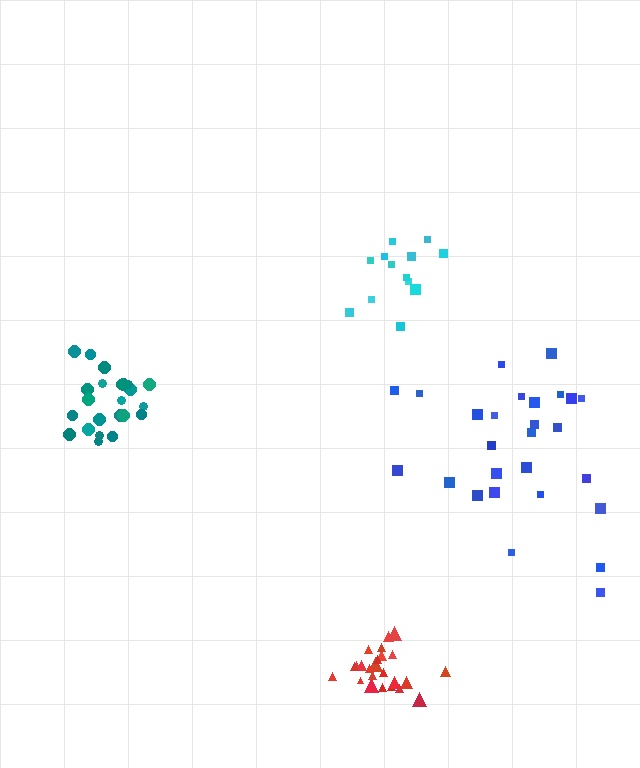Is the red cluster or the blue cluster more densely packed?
Red.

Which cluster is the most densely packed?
Red.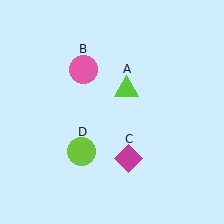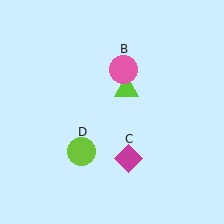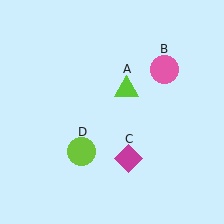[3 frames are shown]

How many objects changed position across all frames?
1 object changed position: pink circle (object B).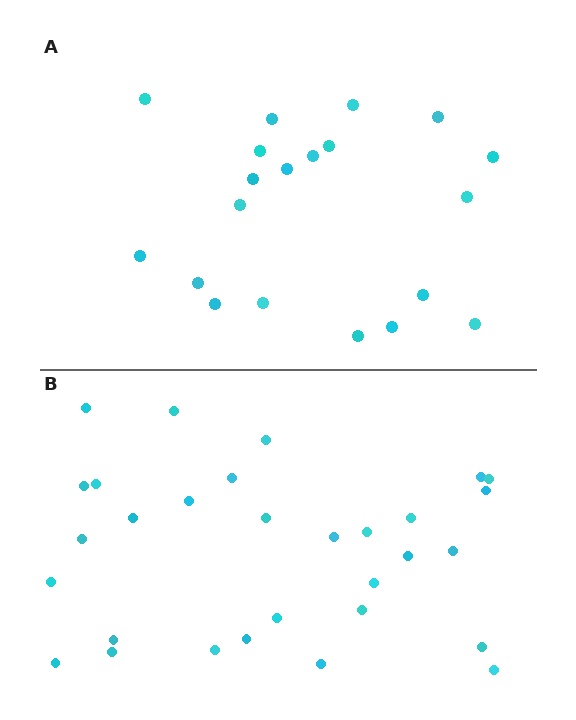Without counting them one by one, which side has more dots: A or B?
Region B (the bottom region) has more dots.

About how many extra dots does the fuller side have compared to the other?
Region B has roughly 10 or so more dots than region A.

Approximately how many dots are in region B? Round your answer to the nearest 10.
About 30 dots.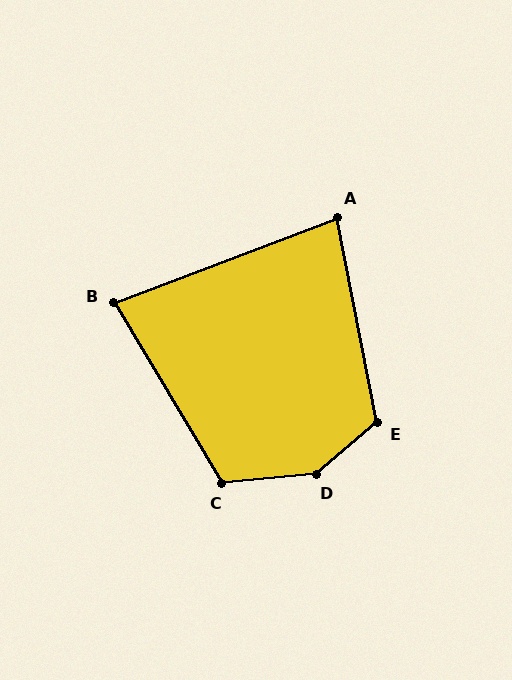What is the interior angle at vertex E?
Approximately 119 degrees (obtuse).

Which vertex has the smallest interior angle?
B, at approximately 80 degrees.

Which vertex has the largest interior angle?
D, at approximately 145 degrees.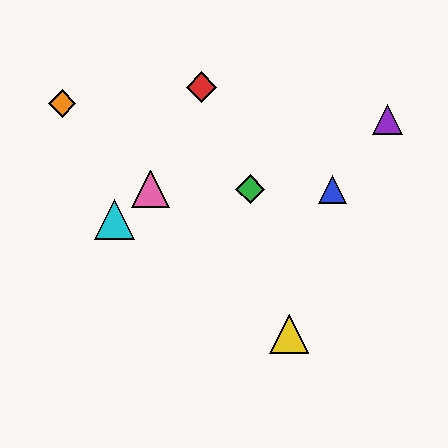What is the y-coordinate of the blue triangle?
The blue triangle is at y≈189.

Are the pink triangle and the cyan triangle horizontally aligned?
No, the pink triangle is at y≈189 and the cyan triangle is at y≈219.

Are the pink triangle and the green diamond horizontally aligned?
Yes, both are at y≈189.